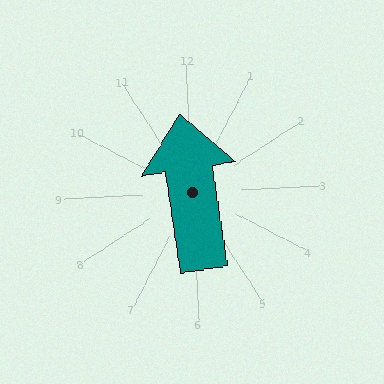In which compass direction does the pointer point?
North.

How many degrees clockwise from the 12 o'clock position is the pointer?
Approximately 354 degrees.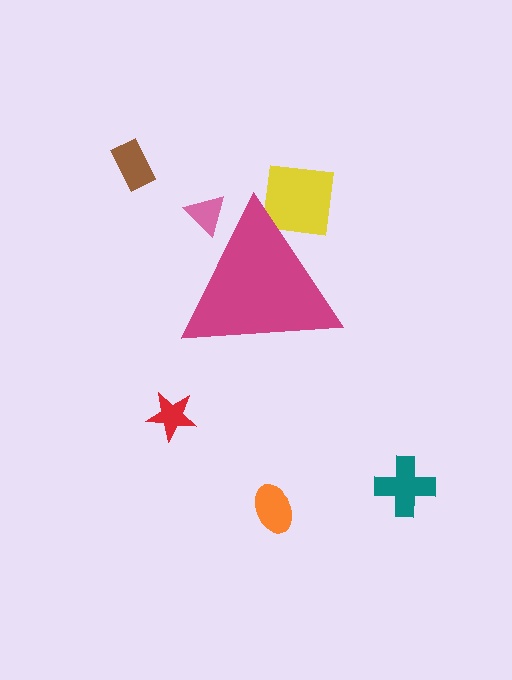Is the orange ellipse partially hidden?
No, the orange ellipse is fully visible.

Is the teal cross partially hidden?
No, the teal cross is fully visible.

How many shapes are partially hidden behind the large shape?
2 shapes are partially hidden.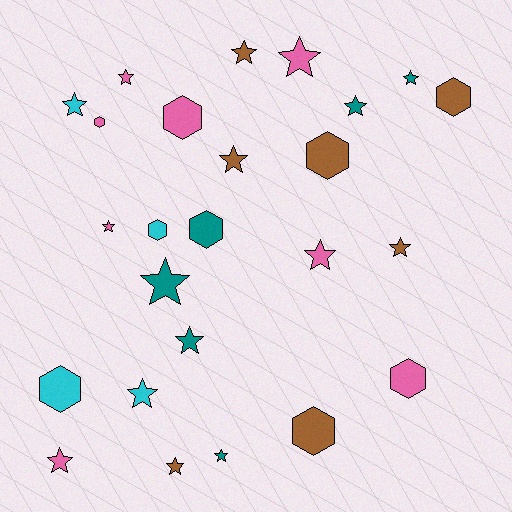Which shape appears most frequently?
Star, with 16 objects.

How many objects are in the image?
There are 25 objects.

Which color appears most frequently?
Pink, with 8 objects.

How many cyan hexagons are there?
There are 2 cyan hexagons.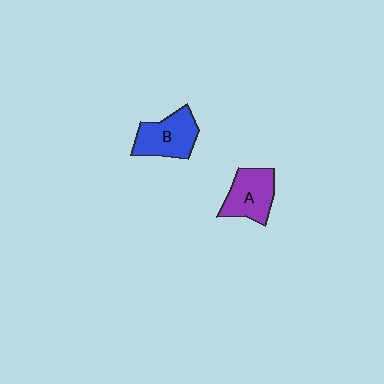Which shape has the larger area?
Shape B (blue).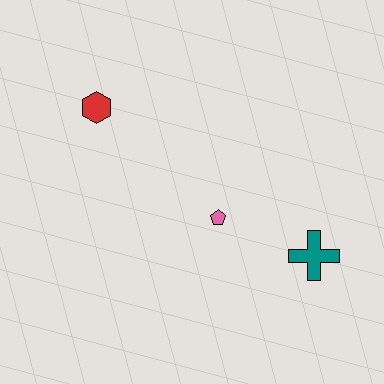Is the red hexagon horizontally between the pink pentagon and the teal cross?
No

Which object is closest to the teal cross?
The pink pentagon is closest to the teal cross.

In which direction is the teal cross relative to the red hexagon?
The teal cross is to the right of the red hexagon.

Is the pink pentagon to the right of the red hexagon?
Yes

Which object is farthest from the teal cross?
The red hexagon is farthest from the teal cross.